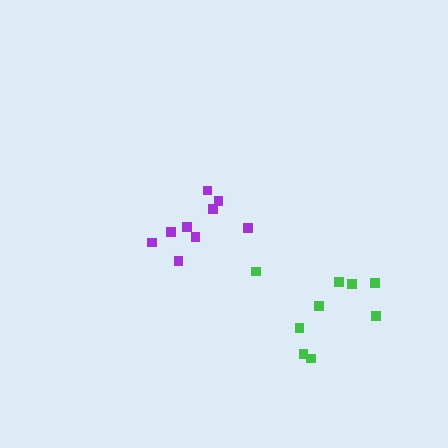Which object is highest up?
The purple cluster is topmost.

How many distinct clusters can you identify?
There are 2 distinct clusters.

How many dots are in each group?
Group 1: 9 dots, Group 2: 9 dots (18 total).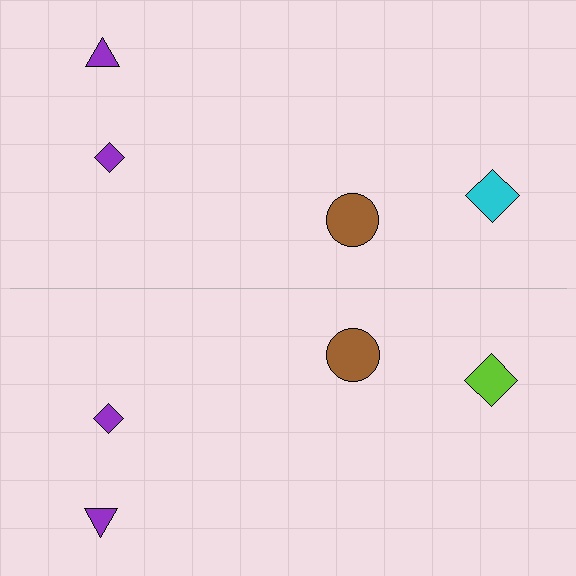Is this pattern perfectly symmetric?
No, the pattern is not perfectly symmetric. The lime diamond on the bottom side breaks the symmetry — its mirror counterpart is cyan.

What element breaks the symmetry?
The lime diamond on the bottom side breaks the symmetry — its mirror counterpart is cyan.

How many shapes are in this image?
There are 8 shapes in this image.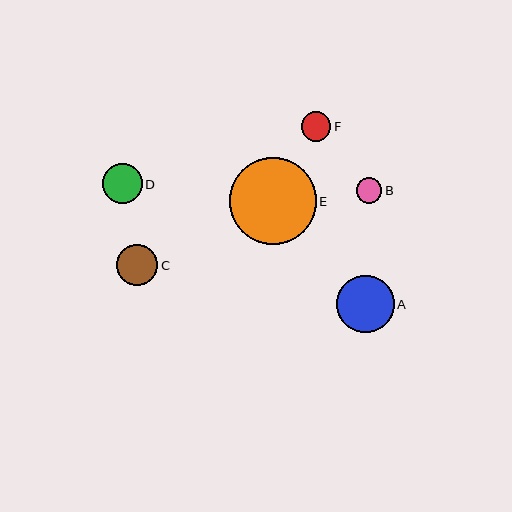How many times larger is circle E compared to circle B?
Circle E is approximately 3.4 times the size of circle B.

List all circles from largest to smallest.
From largest to smallest: E, A, C, D, F, B.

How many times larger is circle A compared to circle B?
Circle A is approximately 2.3 times the size of circle B.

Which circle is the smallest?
Circle B is the smallest with a size of approximately 25 pixels.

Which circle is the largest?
Circle E is the largest with a size of approximately 87 pixels.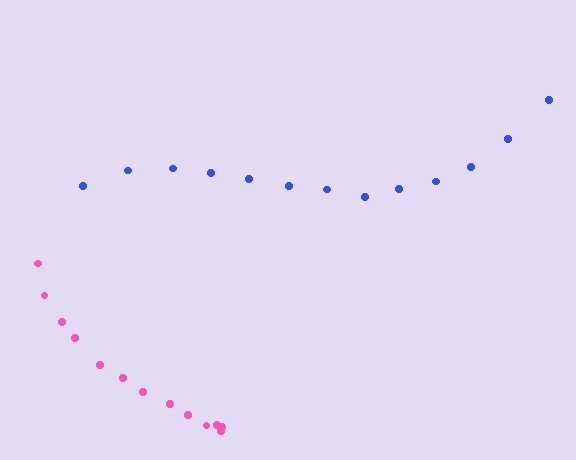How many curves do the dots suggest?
There are 2 distinct paths.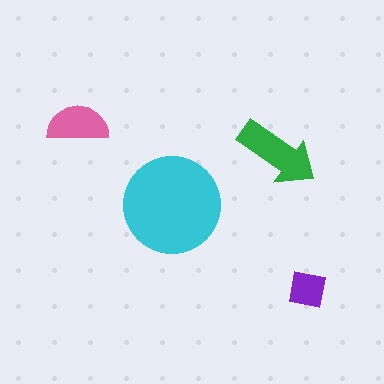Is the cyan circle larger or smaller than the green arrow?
Larger.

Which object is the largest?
The cyan circle.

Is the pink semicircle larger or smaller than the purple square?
Larger.